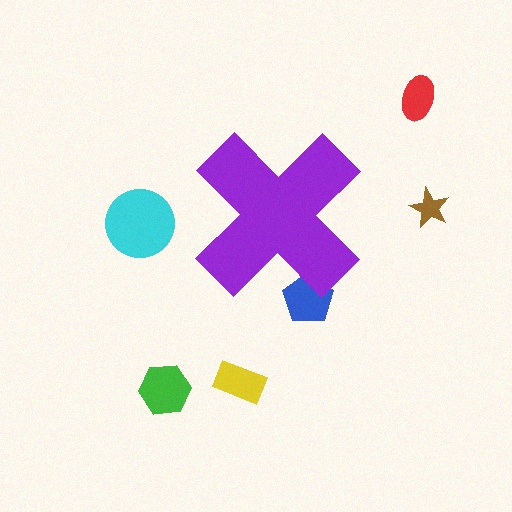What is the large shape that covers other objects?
A purple cross.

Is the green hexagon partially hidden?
No, the green hexagon is fully visible.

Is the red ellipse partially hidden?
No, the red ellipse is fully visible.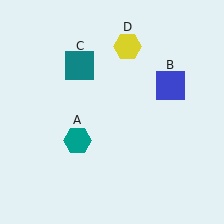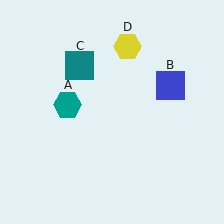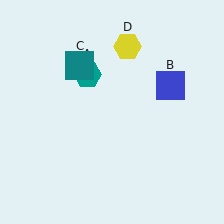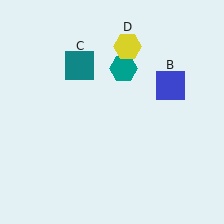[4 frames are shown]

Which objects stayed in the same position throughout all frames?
Blue square (object B) and teal square (object C) and yellow hexagon (object D) remained stationary.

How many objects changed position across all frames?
1 object changed position: teal hexagon (object A).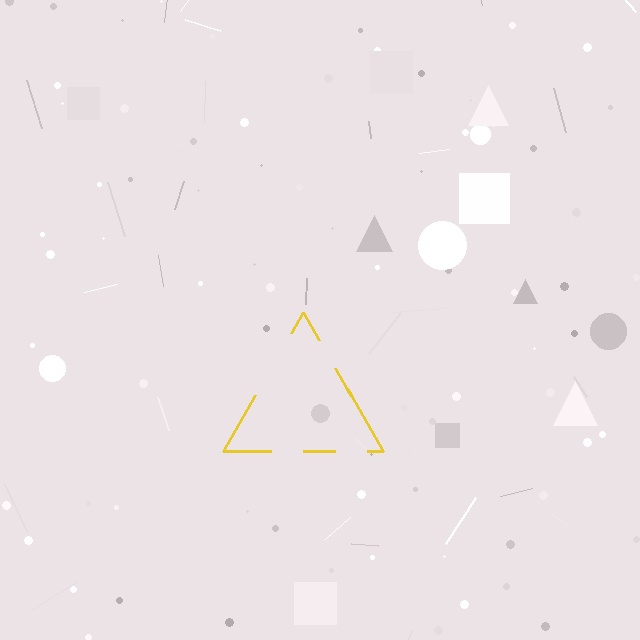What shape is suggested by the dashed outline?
The dashed outline suggests a triangle.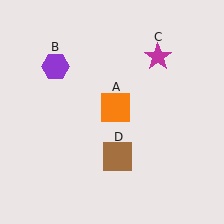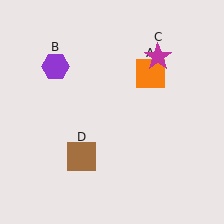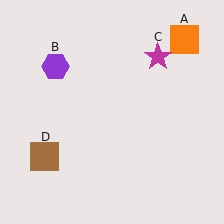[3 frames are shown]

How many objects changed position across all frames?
2 objects changed position: orange square (object A), brown square (object D).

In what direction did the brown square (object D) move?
The brown square (object D) moved left.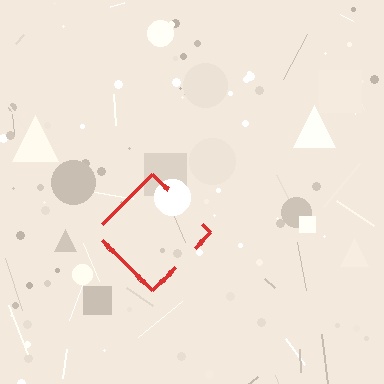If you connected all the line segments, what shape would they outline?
They would outline a diamond.